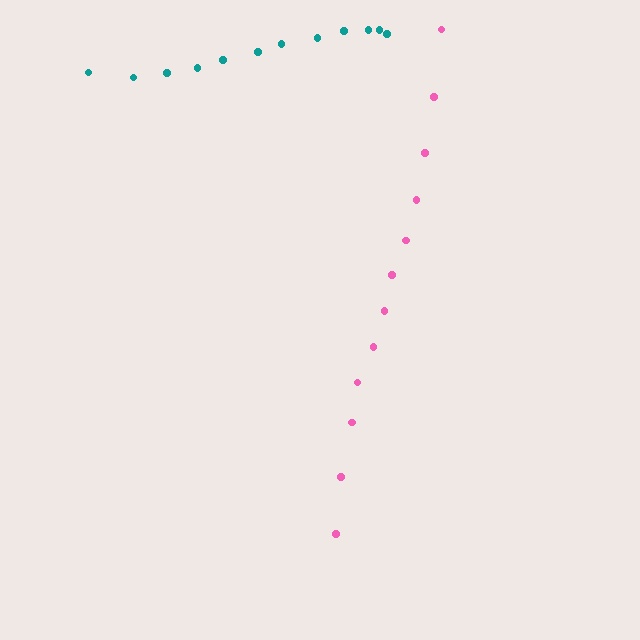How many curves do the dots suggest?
There are 2 distinct paths.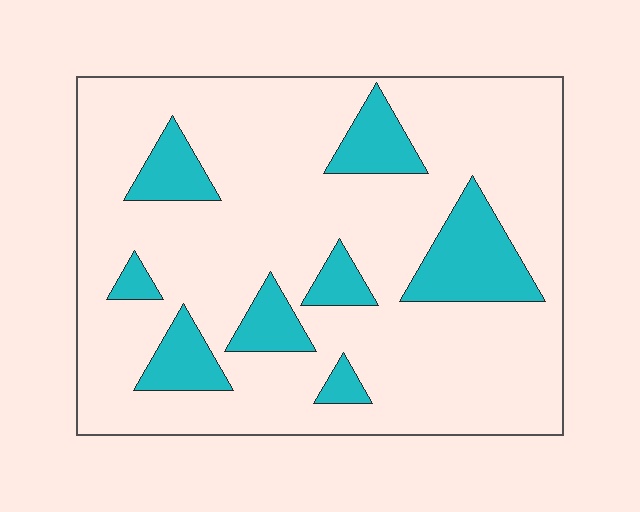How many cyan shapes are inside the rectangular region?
8.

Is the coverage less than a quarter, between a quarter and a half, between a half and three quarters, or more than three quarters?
Less than a quarter.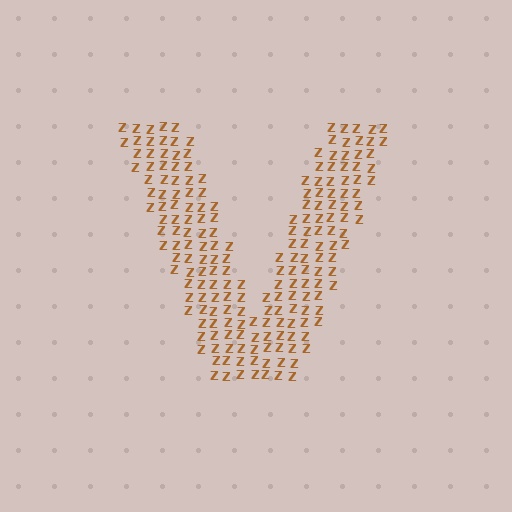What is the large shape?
The large shape is the letter V.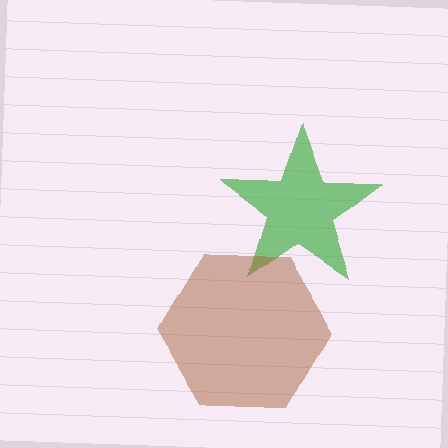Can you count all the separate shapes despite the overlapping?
Yes, there are 2 separate shapes.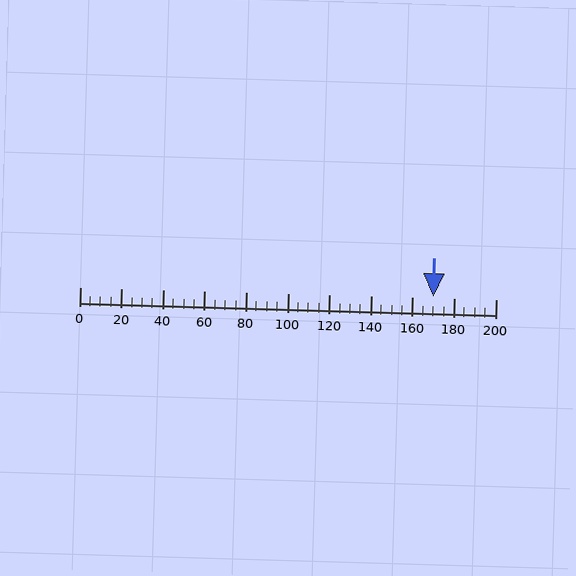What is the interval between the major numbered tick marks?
The major tick marks are spaced 20 units apart.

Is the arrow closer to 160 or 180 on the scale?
The arrow is closer to 180.